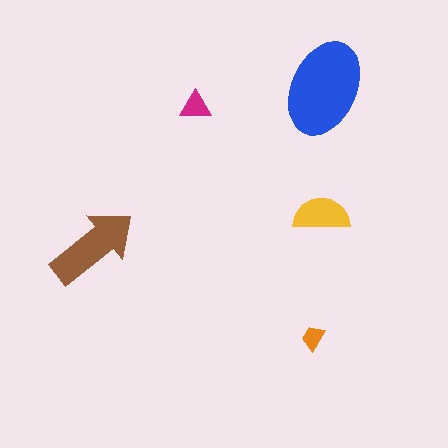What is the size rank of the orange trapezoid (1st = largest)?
5th.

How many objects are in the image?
There are 5 objects in the image.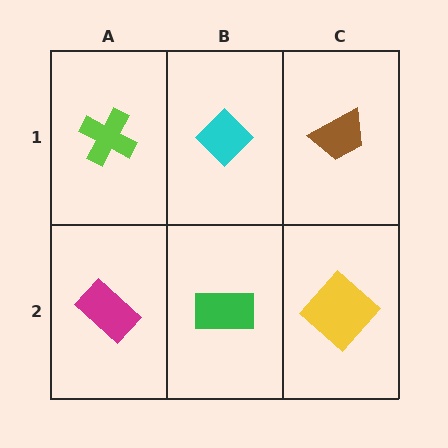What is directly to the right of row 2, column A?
A green rectangle.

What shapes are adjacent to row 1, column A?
A magenta rectangle (row 2, column A), a cyan diamond (row 1, column B).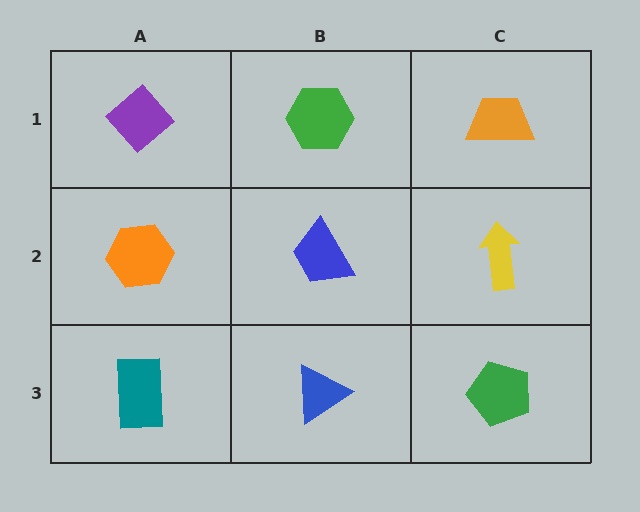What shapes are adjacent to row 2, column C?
An orange trapezoid (row 1, column C), a green pentagon (row 3, column C), a blue trapezoid (row 2, column B).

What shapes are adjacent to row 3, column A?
An orange hexagon (row 2, column A), a blue triangle (row 3, column B).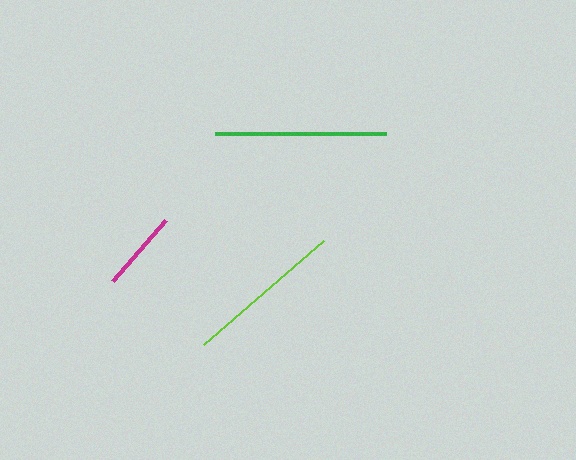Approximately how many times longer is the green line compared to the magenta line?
The green line is approximately 2.1 times the length of the magenta line.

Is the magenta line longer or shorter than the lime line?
The lime line is longer than the magenta line.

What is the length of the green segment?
The green segment is approximately 171 pixels long.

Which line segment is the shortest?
The magenta line is the shortest at approximately 81 pixels.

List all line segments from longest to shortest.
From longest to shortest: green, lime, magenta.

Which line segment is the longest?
The green line is the longest at approximately 171 pixels.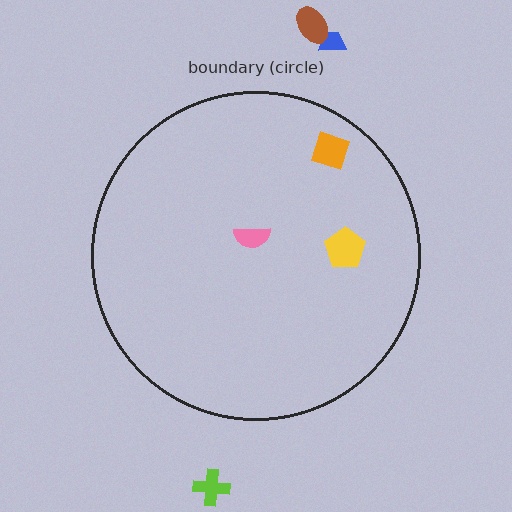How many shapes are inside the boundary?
3 inside, 3 outside.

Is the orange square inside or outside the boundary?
Inside.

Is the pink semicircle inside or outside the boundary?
Inside.